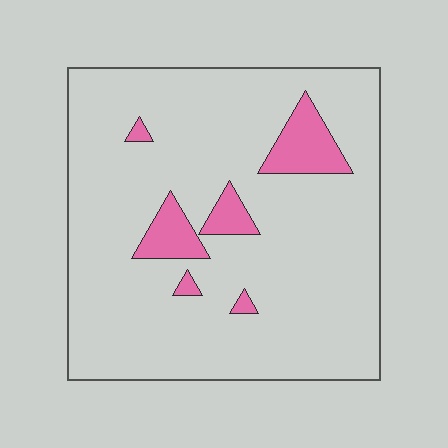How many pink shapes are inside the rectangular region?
6.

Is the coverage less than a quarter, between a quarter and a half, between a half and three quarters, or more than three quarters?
Less than a quarter.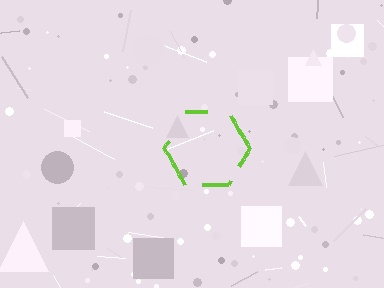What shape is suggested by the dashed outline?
The dashed outline suggests a hexagon.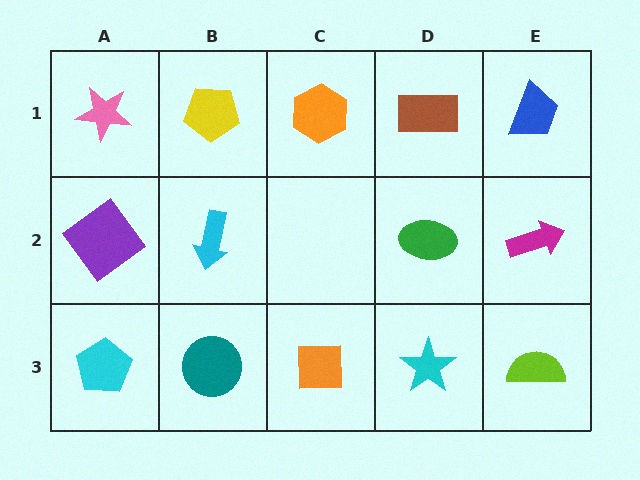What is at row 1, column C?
An orange hexagon.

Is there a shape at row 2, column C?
No, that cell is empty.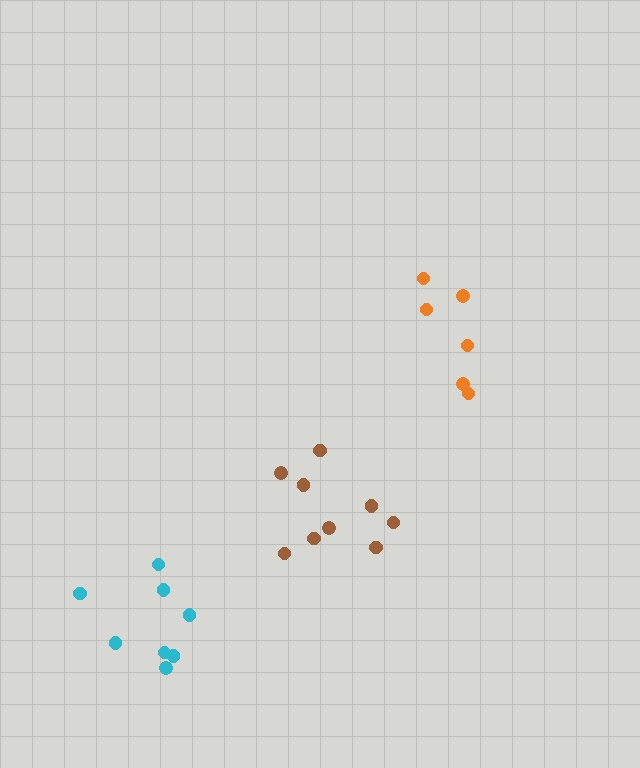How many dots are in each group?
Group 1: 6 dots, Group 2: 9 dots, Group 3: 8 dots (23 total).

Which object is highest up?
The orange cluster is topmost.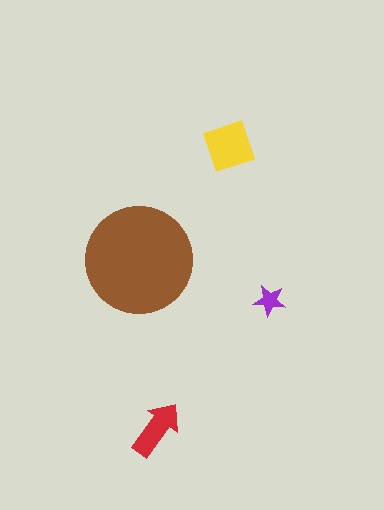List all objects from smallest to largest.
The purple star, the red arrow, the yellow diamond, the brown circle.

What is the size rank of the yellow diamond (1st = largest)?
2nd.